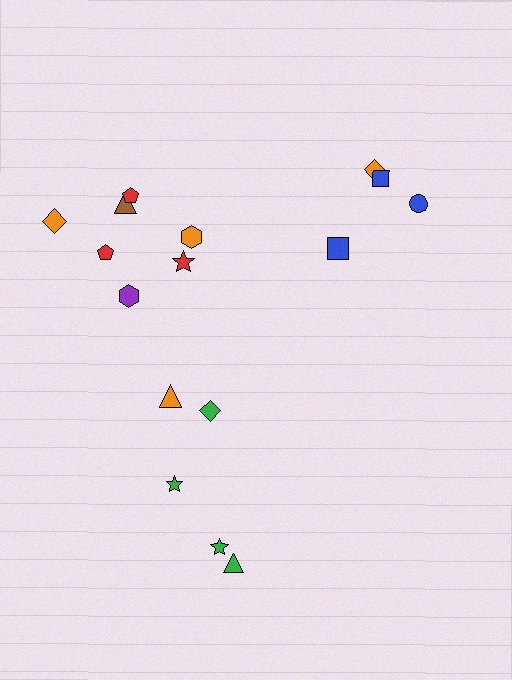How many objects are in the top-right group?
There are 4 objects.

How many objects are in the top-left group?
There are 7 objects.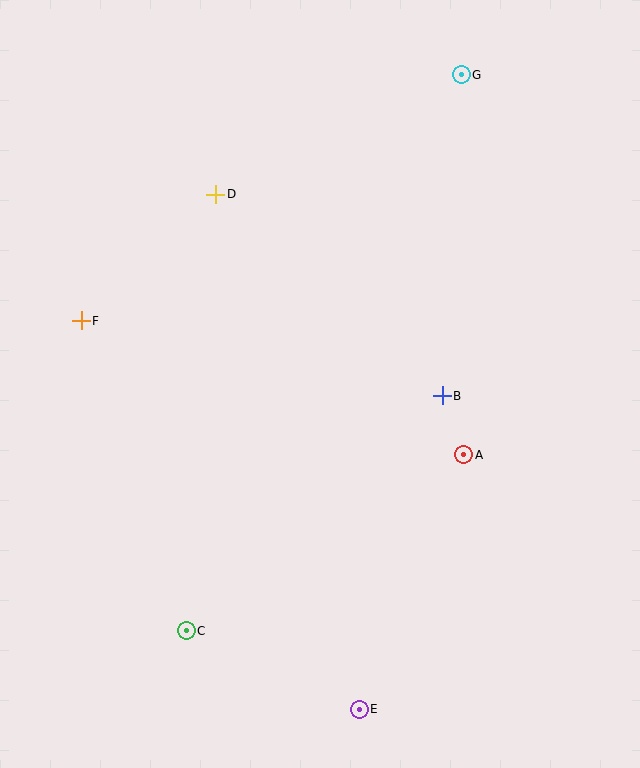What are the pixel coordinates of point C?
Point C is at (186, 631).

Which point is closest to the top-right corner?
Point G is closest to the top-right corner.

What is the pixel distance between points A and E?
The distance between A and E is 275 pixels.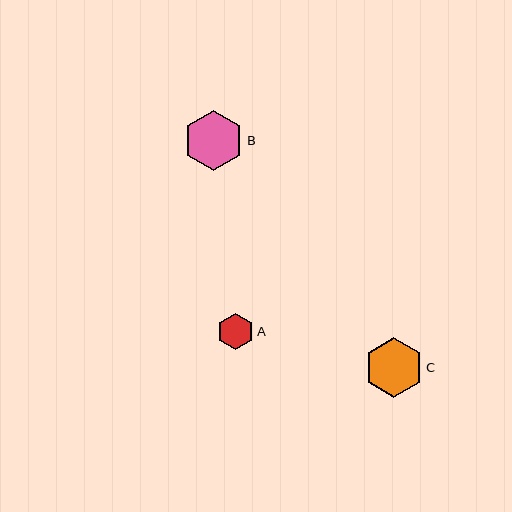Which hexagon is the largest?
Hexagon B is the largest with a size of approximately 60 pixels.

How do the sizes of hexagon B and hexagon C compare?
Hexagon B and hexagon C are approximately the same size.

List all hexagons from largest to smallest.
From largest to smallest: B, C, A.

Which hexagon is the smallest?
Hexagon A is the smallest with a size of approximately 36 pixels.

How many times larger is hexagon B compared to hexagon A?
Hexagon B is approximately 1.7 times the size of hexagon A.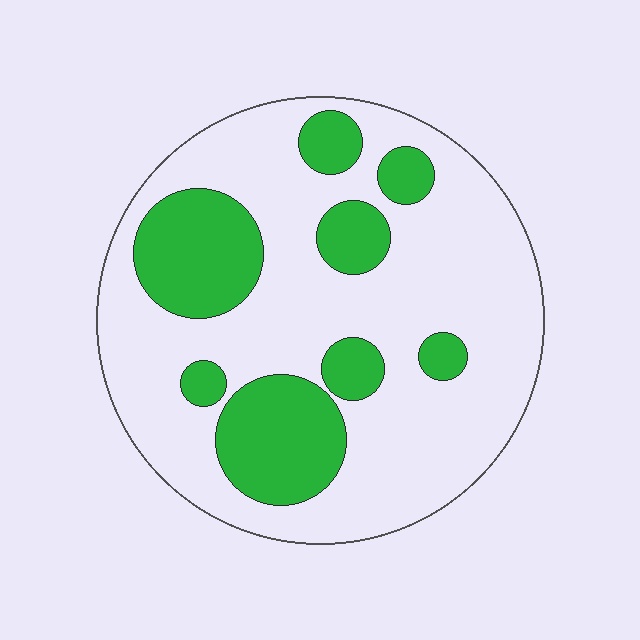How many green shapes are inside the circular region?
8.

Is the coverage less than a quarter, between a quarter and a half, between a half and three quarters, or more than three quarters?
Between a quarter and a half.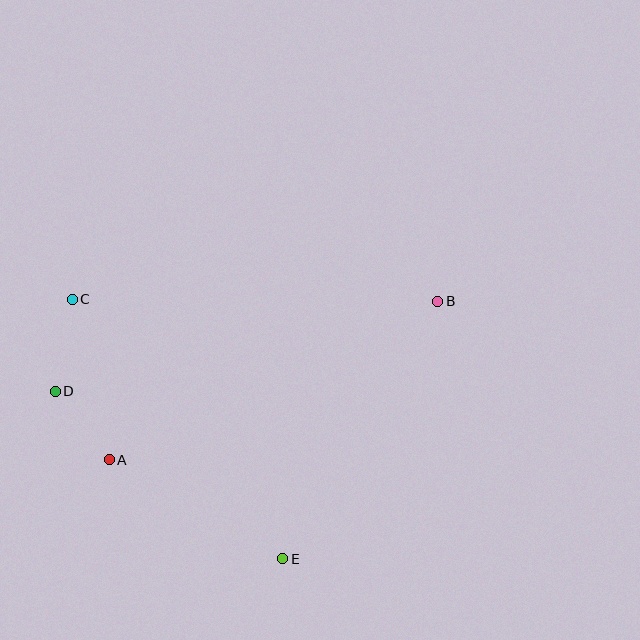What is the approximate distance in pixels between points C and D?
The distance between C and D is approximately 94 pixels.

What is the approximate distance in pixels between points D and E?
The distance between D and E is approximately 282 pixels.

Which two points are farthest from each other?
Points B and D are farthest from each other.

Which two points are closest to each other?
Points A and D are closest to each other.